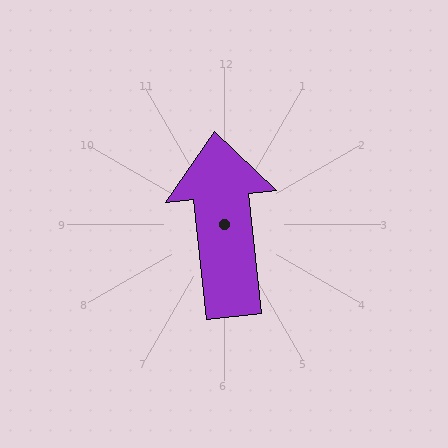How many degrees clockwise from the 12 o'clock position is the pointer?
Approximately 354 degrees.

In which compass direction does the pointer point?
North.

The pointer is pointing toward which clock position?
Roughly 12 o'clock.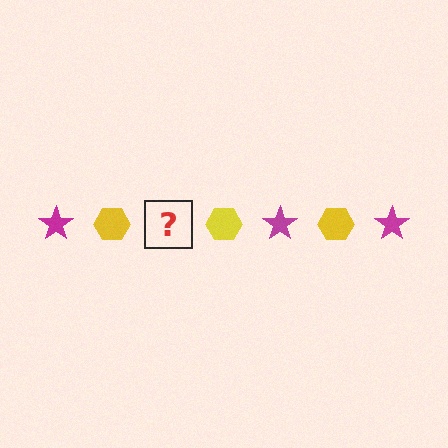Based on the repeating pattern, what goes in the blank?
The blank should be a magenta star.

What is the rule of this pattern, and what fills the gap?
The rule is that the pattern alternates between magenta star and yellow hexagon. The gap should be filled with a magenta star.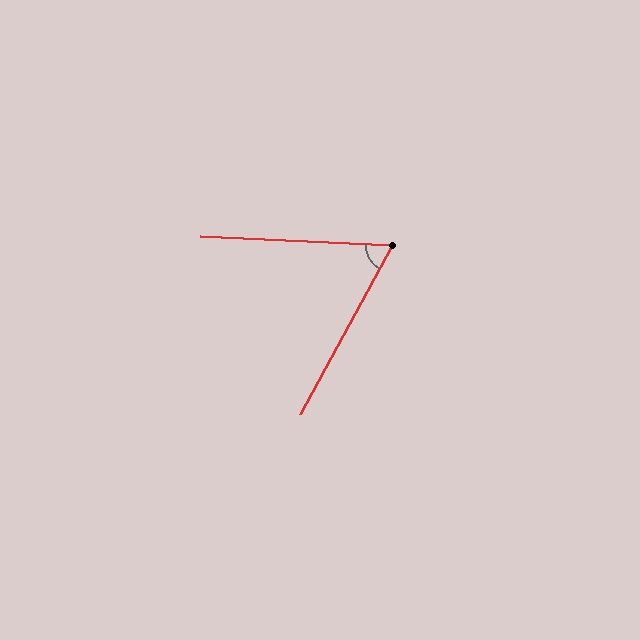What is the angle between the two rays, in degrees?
Approximately 64 degrees.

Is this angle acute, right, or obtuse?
It is acute.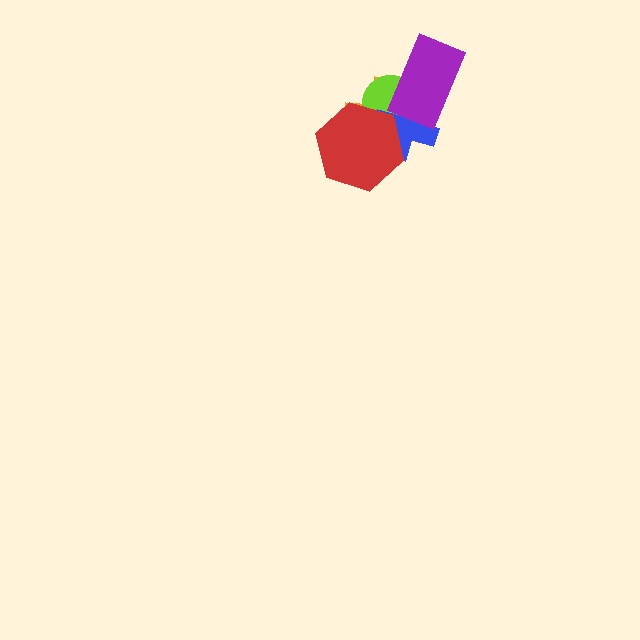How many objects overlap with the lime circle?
4 objects overlap with the lime circle.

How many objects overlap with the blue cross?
4 objects overlap with the blue cross.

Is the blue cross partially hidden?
Yes, it is partially covered by another shape.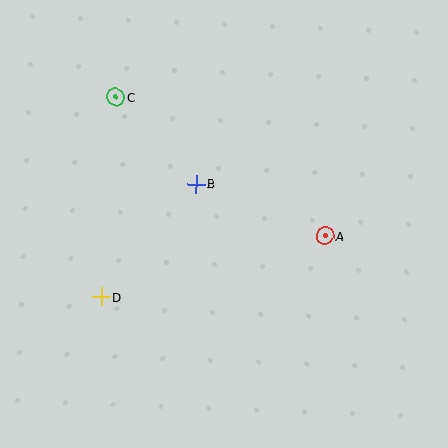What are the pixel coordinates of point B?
Point B is at (196, 184).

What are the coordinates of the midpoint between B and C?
The midpoint between B and C is at (156, 141).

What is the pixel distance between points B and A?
The distance between B and A is 139 pixels.